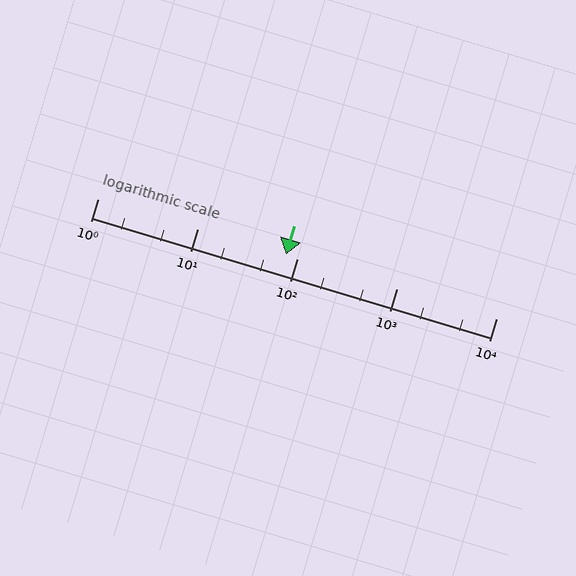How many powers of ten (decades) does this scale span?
The scale spans 4 decades, from 1 to 10000.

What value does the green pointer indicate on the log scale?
The pointer indicates approximately 78.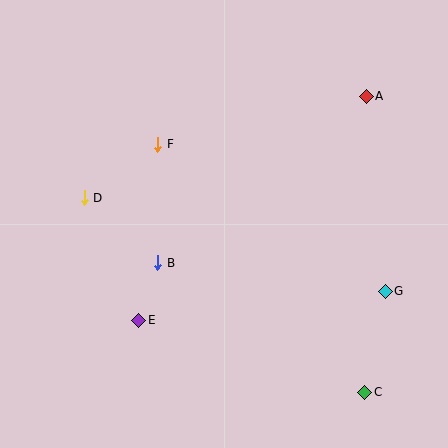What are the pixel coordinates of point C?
Point C is at (365, 392).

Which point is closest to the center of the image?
Point B at (158, 263) is closest to the center.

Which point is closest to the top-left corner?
Point F is closest to the top-left corner.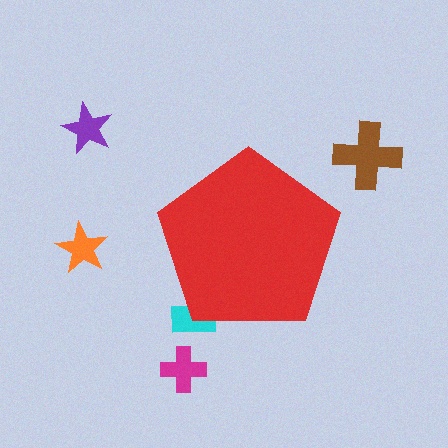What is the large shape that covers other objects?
A red pentagon.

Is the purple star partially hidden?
No, the purple star is fully visible.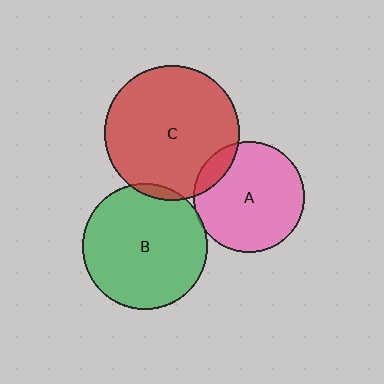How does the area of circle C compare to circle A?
Approximately 1.5 times.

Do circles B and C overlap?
Yes.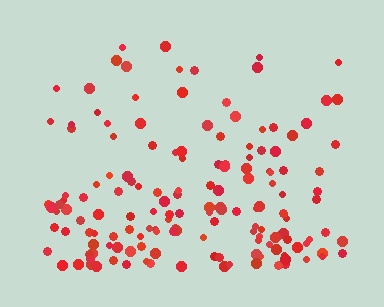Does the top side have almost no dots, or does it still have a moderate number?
Still a moderate number, just noticeably fewer than the bottom.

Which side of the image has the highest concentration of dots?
The bottom.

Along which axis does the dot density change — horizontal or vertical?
Vertical.